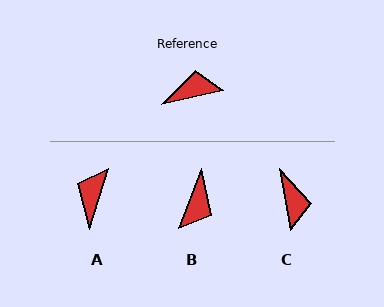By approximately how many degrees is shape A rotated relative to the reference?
Approximately 60 degrees counter-clockwise.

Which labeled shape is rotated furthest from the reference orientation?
B, about 123 degrees away.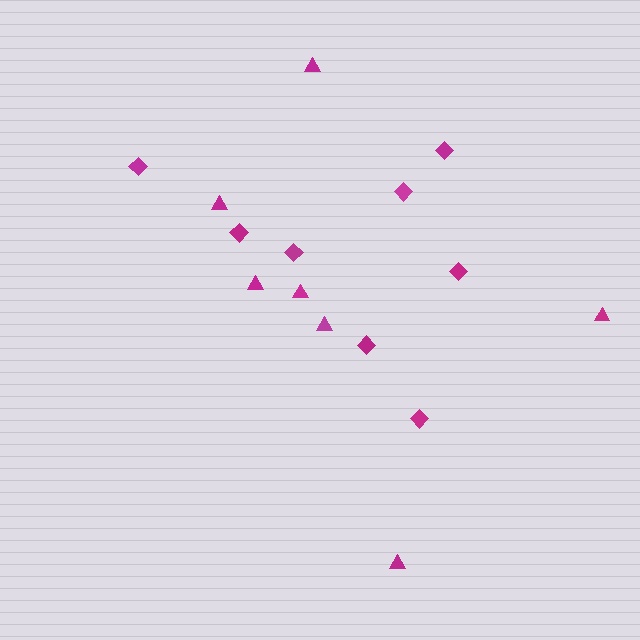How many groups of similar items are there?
There are 2 groups: one group of triangles (7) and one group of diamonds (8).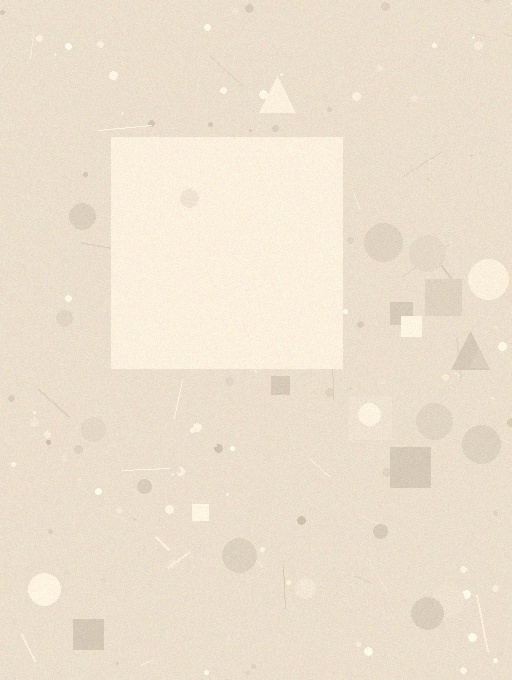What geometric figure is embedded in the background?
A square is embedded in the background.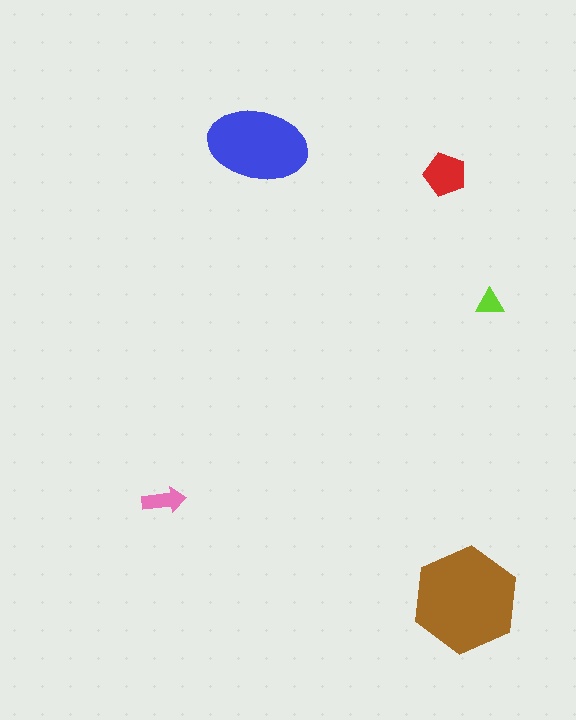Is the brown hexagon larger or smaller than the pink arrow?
Larger.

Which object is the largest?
The brown hexagon.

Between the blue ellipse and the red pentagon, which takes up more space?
The blue ellipse.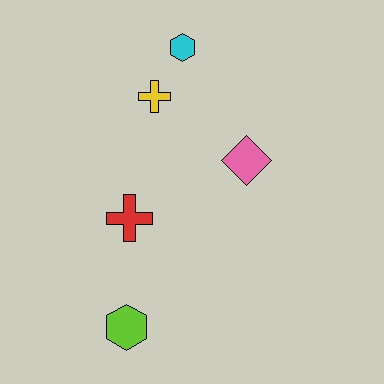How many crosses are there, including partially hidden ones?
There are 2 crosses.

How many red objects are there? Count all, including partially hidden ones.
There is 1 red object.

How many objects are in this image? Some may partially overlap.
There are 5 objects.